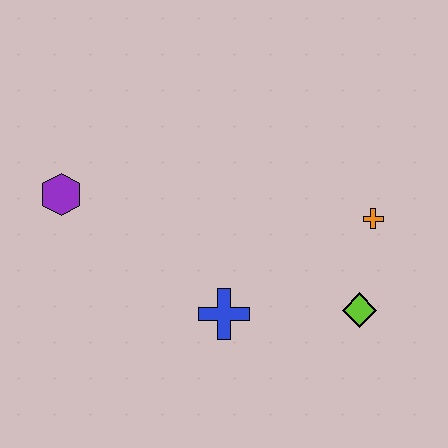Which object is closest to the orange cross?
The lime diamond is closest to the orange cross.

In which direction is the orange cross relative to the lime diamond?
The orange cross is above the lime diamond.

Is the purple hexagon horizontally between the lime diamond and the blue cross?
No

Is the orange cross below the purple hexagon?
Yes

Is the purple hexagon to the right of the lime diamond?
No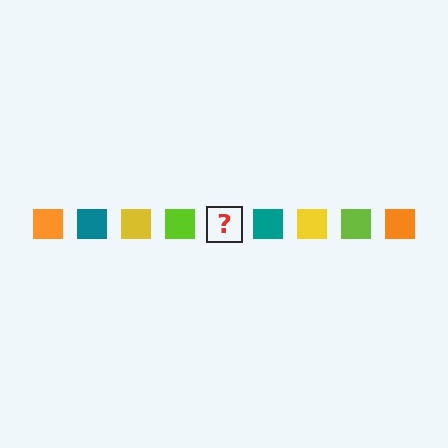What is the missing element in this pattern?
The missing element is an orange square.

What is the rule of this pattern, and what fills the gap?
The rule is that the pattern cycles through orange, teal, yellow, lime squares. The gap should be filled with an orange square.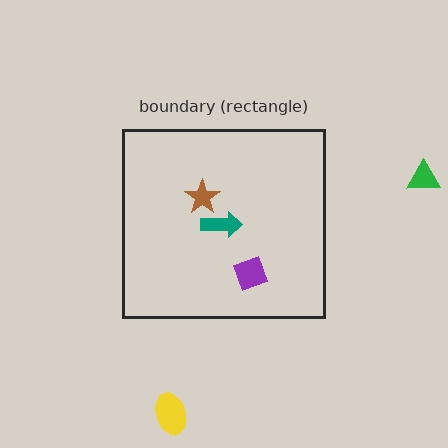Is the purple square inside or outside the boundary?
Inside.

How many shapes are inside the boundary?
3 inside, 2 outside.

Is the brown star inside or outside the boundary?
Inside.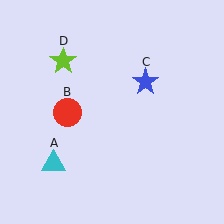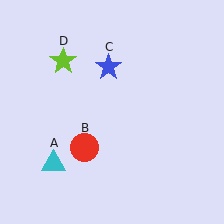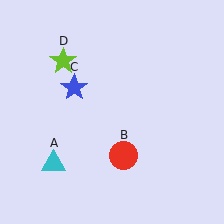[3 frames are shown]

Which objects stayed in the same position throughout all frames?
Cyan triangle (object A) and lime star (object D) remained stationary.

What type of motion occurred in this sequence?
The red circle (object B), blue star (object C) rotated counterclockwise around the center of the scene.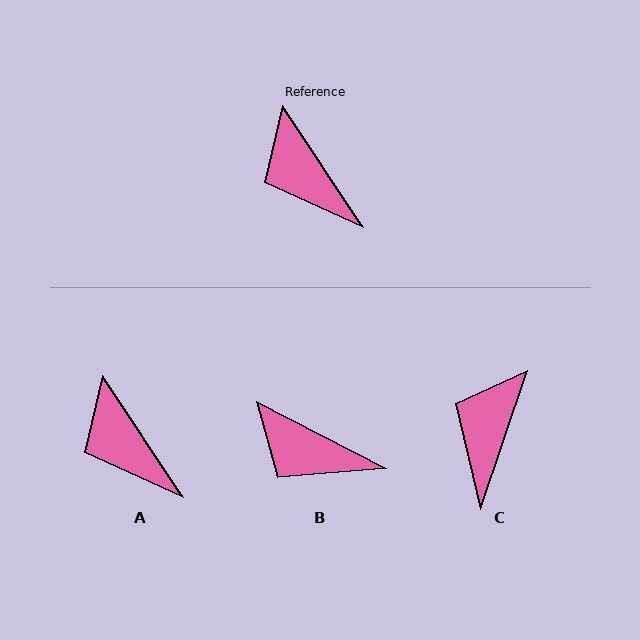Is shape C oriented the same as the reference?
No, it is off by about 52 degrees.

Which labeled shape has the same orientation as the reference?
A.